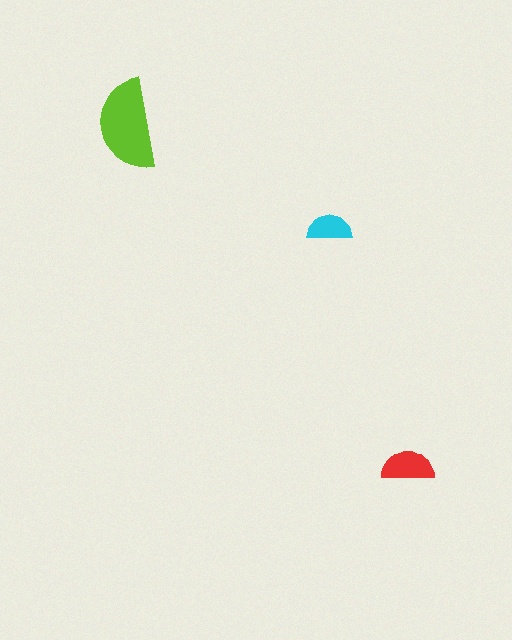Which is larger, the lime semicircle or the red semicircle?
The lime one.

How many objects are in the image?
There are 3 objects in the image.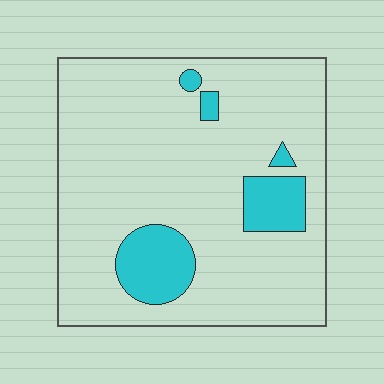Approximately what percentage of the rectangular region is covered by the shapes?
Approximately 15%.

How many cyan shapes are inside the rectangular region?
5.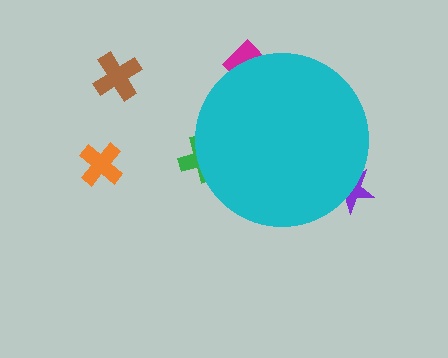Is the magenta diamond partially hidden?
Yes, the magenta diamond is partially hidden behind the cyan circle.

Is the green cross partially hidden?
Yes, the green cross is partially hidden behind the cyan circle.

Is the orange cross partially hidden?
No, the orange cross is fully visible.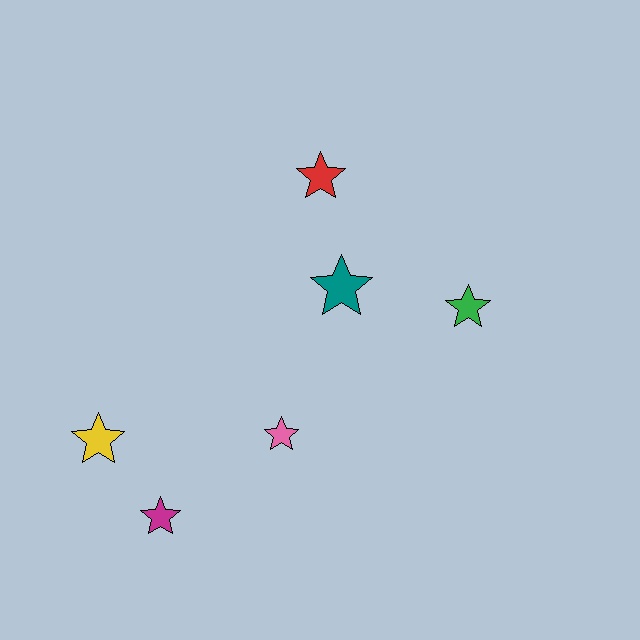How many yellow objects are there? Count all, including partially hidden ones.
There is 1 yellow object.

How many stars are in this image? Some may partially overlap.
There are 6 stars.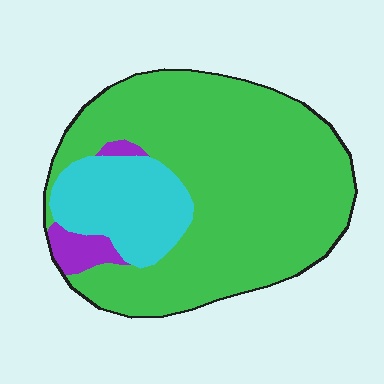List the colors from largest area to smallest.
From largest to smallest: green, cyan, purple.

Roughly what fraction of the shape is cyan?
Cyan takes up about one fifth (1/5) of the shape.